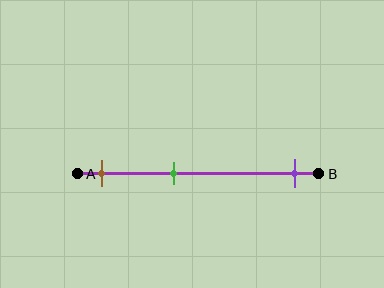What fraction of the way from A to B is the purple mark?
The purple mark is approximately 90% (0.9) of the way from A to B.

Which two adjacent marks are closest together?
The brown and green marks are the closest adjacent pair.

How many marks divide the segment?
There are 3 marks dividing the segment.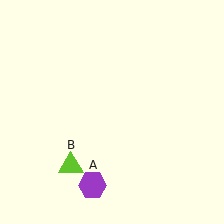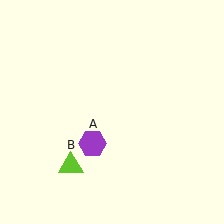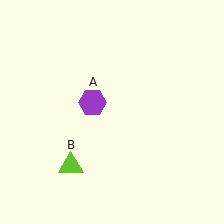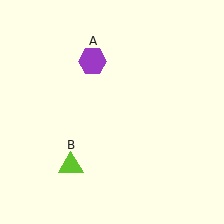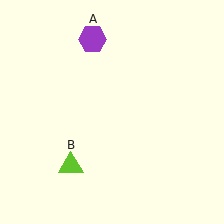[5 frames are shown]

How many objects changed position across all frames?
1 object changed position: purple hexagon (object A).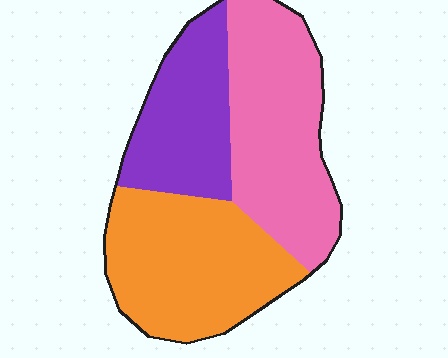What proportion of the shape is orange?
Orange covers about 35% of the shape.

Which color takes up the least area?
Purple, at roughly 25%.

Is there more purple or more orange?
Orange.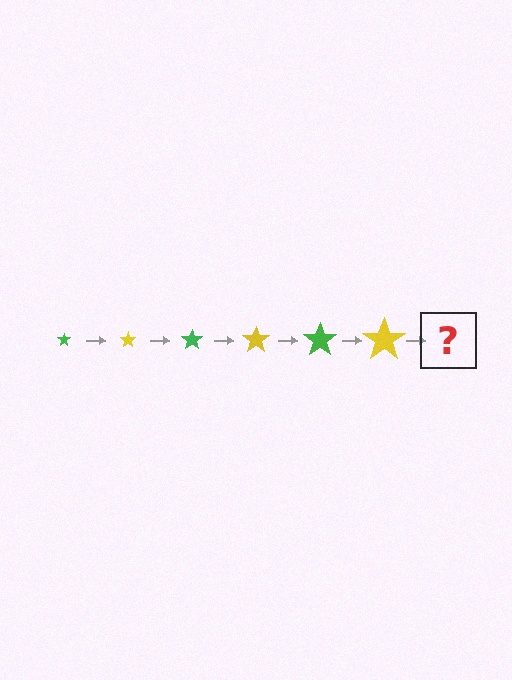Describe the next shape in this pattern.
It should be a green star, larger than the previous one.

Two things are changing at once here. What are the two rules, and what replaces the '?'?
The two rules are that the star grows larger each step and the color cycles through green and yellow. The '?' should be a green star, larger than the previous one.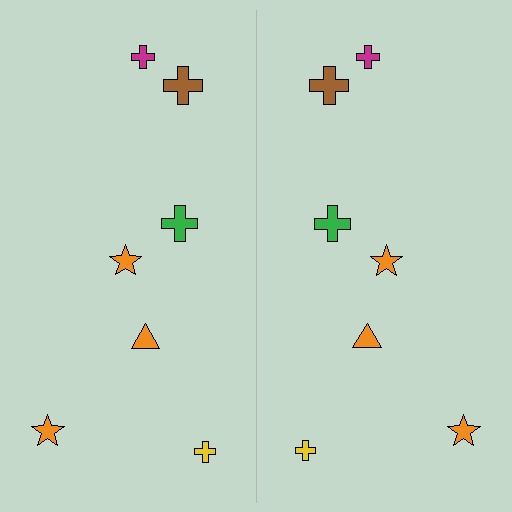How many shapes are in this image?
There are 14 shapes in this image.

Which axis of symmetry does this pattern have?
The pattern has a vertical axis of symmetry running through the center of the image.